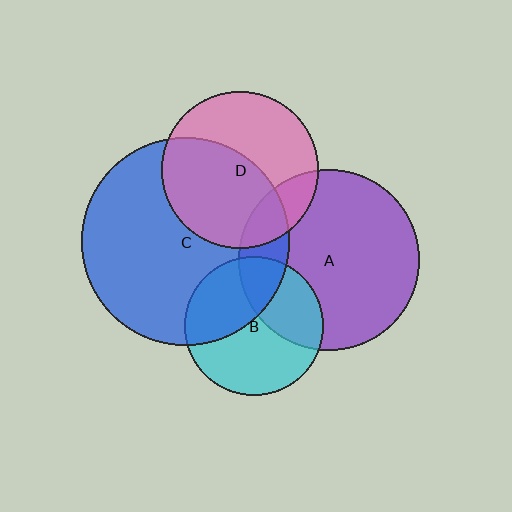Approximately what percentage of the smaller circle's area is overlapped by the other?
Approximately 15%.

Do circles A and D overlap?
Yes.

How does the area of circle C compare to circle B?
Approximately 2.2 times.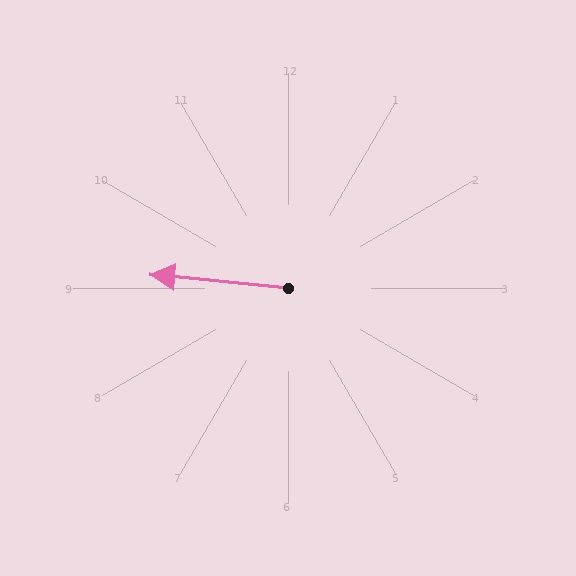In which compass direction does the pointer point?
West.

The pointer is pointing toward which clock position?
Roughly 9 o'clock.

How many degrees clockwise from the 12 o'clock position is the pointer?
Approximately 276 degrees.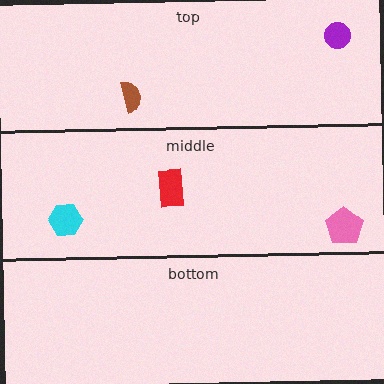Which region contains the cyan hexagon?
The middle region.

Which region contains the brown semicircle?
The top region.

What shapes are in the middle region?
The red rectangle, the pink pentagon, the cyan hexagon.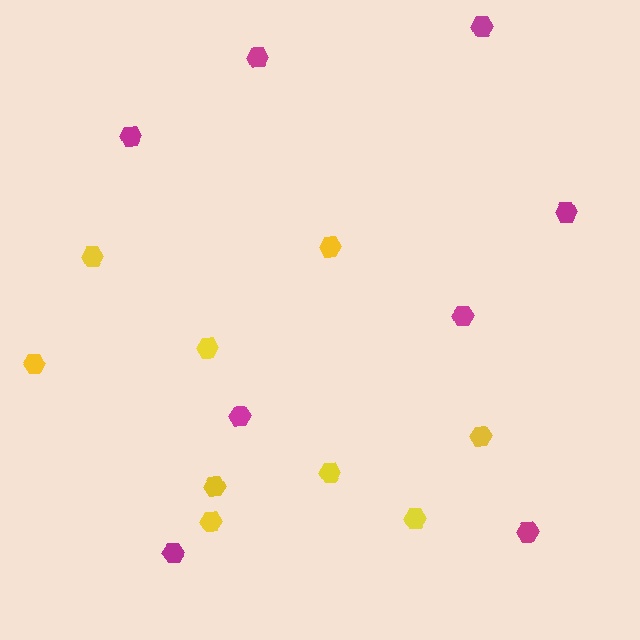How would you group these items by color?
There are 2 groups: one group of magenta hexagons (8) and one group of yellow hexagons (9).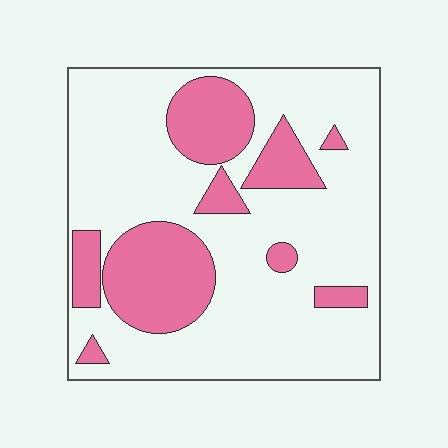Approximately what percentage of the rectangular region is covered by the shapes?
Approximately 25%.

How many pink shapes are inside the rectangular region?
9.